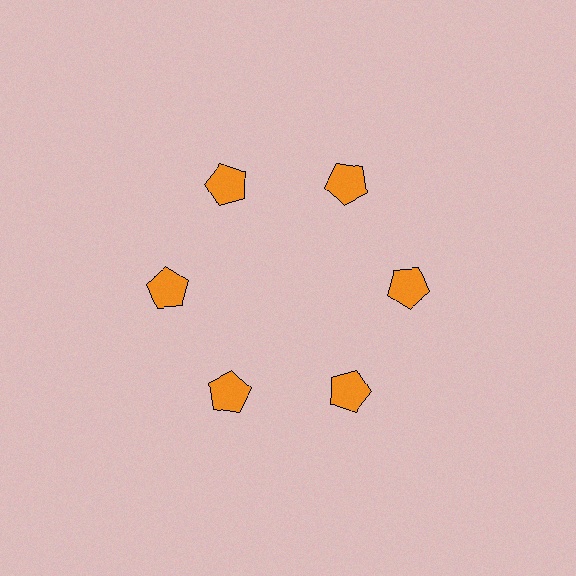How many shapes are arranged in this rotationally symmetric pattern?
There are 6 shapes, arranged in 6 groups of 1.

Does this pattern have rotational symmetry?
Yes, this pattern has 6-fold rotational symmetry. It looks the same after rotating 60 degrees around the center.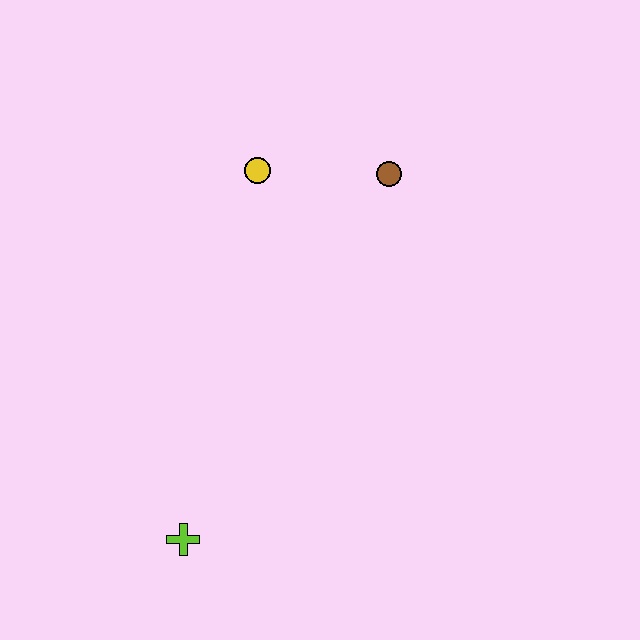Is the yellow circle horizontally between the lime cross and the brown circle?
Yes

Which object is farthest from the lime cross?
The brown circle is farthest from the lime cross.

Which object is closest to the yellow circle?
The brown circle is closest to the yellow circle.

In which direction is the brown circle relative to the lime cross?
The brown circle is above the lime cross.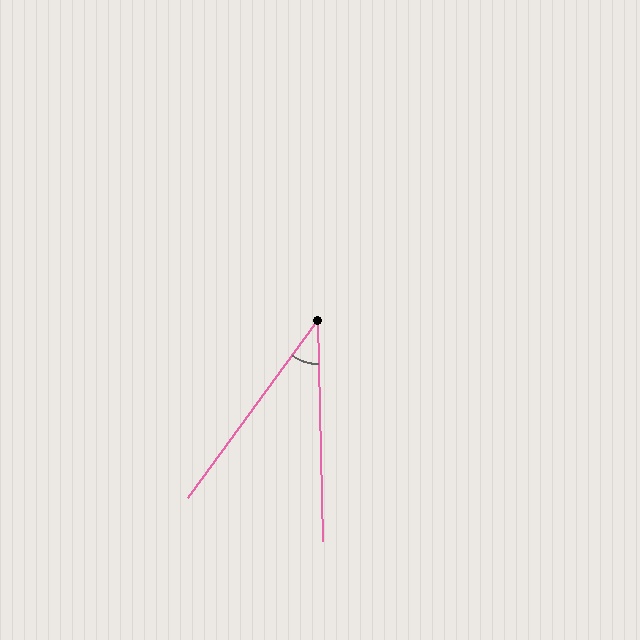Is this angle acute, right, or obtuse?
It is acute.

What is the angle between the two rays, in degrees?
Approximately 37 degrees.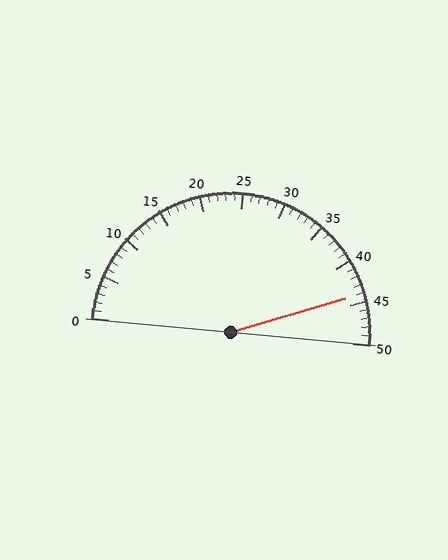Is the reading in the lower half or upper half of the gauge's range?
The reading is in the upper half of the range (0 to 50).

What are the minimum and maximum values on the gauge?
The gauge ranges from 0 to 50.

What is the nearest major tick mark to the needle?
The nearest major tick mark is 45.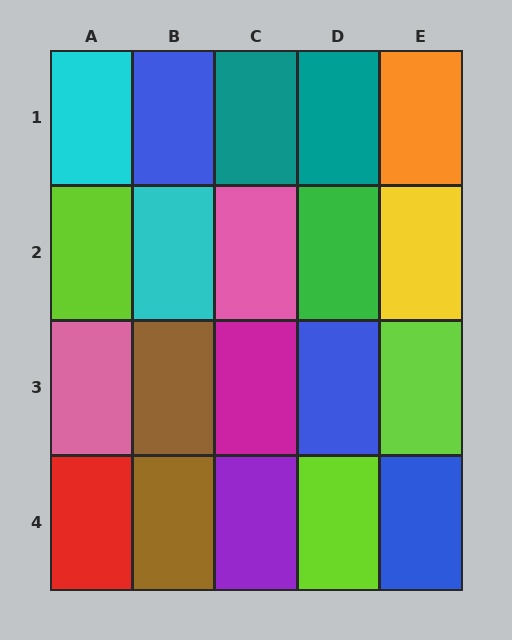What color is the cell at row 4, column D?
Lime.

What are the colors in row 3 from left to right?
Pink, brown, magenta, blue, lime.